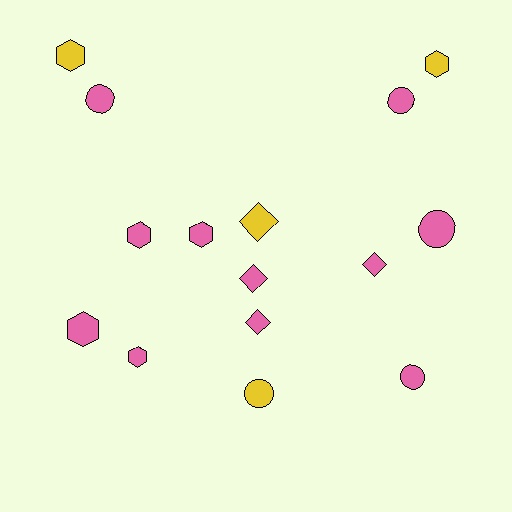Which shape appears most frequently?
Hexagon, with 6 objects.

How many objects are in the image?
There are 15 objects.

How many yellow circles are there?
There is 1 yellow circle.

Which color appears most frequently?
Pink, with 11 objects.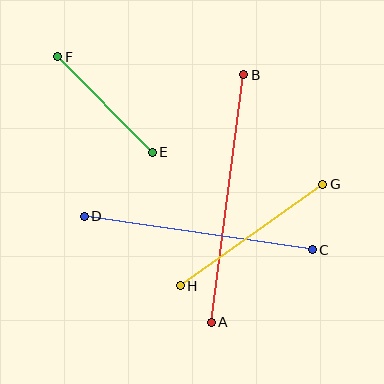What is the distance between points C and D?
The distance is approximately 230 pixels.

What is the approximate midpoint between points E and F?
The midpoint is at approximately (105, 105) pixels.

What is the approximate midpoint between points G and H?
The midpoint is at approximately (252, 235) pixels.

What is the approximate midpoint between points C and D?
The midpoint is at approximately (198, 233) pixels.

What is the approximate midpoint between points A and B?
The midpoint is at approximately (228, 198) pixels.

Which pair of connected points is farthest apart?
Points A and B are farthest apart.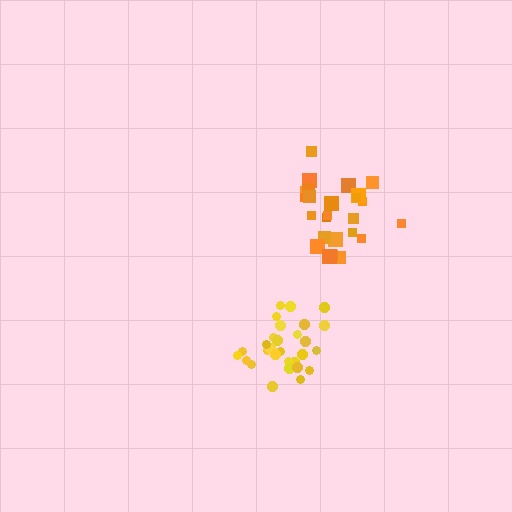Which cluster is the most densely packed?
Orange.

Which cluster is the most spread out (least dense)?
Yellow.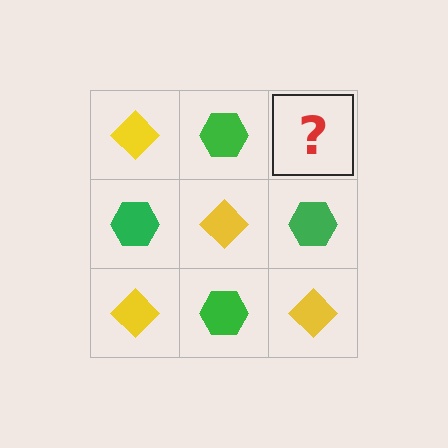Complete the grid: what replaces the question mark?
The question mark should be replaced with a yellow diamond.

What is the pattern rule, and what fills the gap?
The rule is that it alternates yellow diamond and green hexagon in a checkerboard pattern. The gap should be filled with a yellow diamond.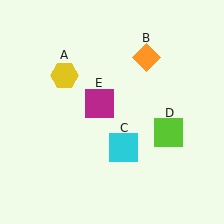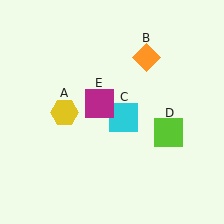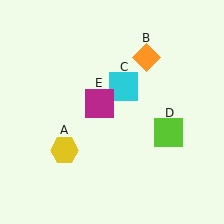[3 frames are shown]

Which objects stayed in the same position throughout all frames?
Orange diamond (object B) and lime square (object D) and magenta square (object E) remained stationary.